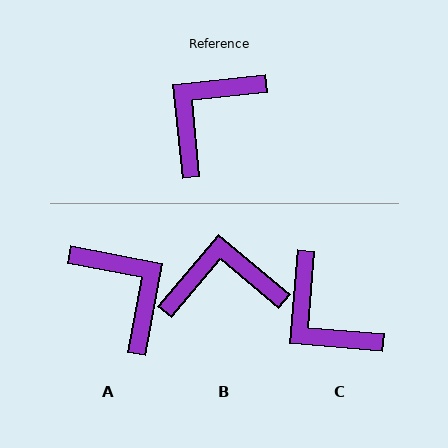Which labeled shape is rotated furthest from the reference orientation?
A, about 107 degrees away.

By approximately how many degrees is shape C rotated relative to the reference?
Approximately 79 degrees counter-clockwise.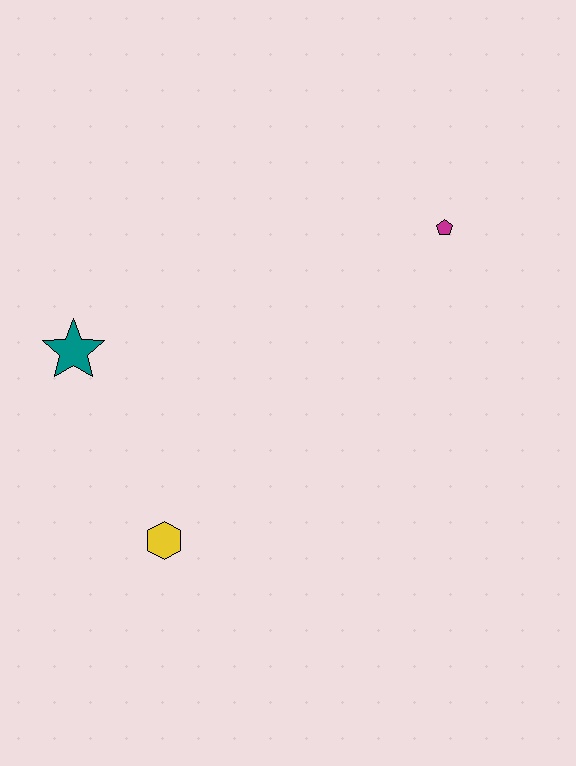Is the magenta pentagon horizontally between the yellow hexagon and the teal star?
No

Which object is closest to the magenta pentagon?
The teal star is closest to the magenta pentagon.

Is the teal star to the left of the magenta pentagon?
Yes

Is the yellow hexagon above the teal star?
No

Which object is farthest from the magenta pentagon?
The yellow hexagon is farthest from the magenta pentagon.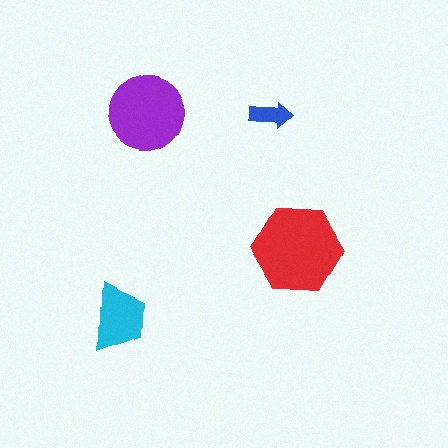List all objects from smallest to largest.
The blue arrow, the cyan trapezoid, the purple circle, the red hexagon.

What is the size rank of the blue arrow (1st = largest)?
4th.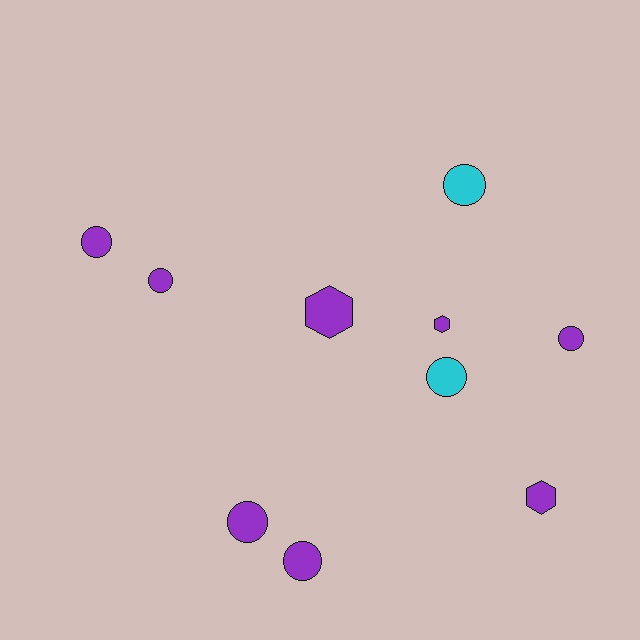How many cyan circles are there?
There are 2 cyan circles.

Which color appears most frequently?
Purple, with 8 objects.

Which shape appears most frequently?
Circle, with 7 objects.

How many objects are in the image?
There are 10 objects.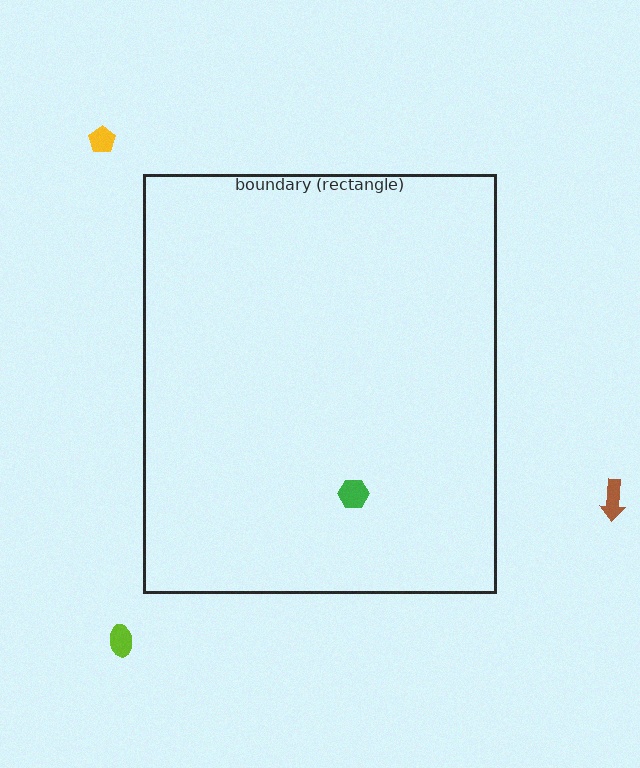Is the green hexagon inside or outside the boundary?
Inside.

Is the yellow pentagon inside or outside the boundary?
Outside.